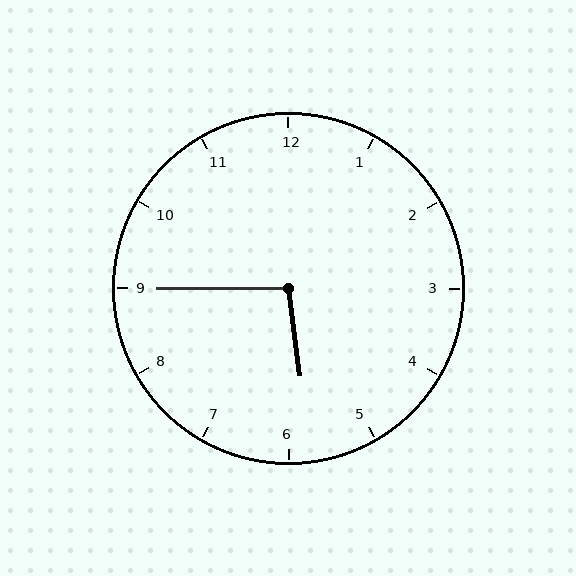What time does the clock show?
5:45.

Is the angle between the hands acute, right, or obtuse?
It is obtuse.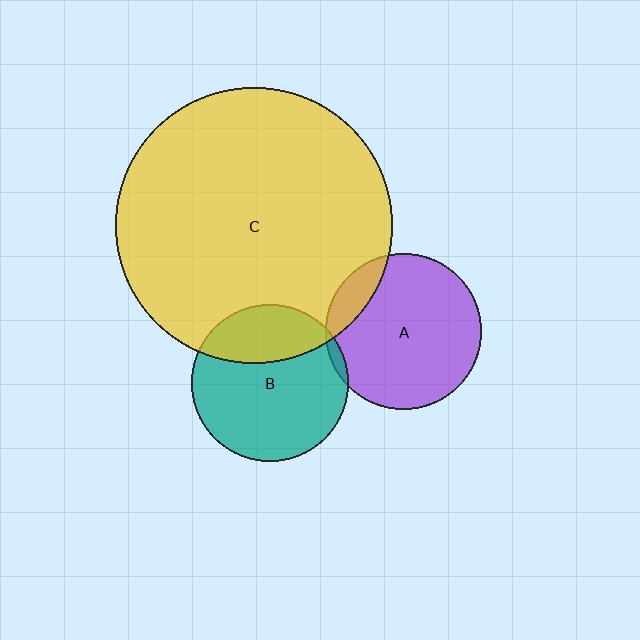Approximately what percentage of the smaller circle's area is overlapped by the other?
Approximately 5%.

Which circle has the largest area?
Circle C (yellow).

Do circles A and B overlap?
Yes.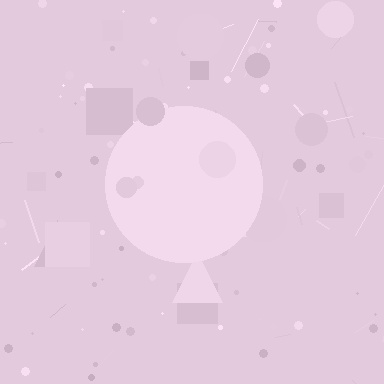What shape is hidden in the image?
A circle is hidden in the image.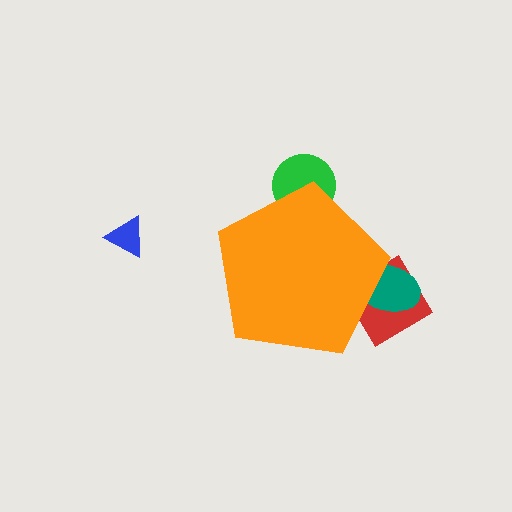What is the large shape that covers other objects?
An orange pentagon.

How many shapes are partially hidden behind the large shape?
3 shapes are partially hidden.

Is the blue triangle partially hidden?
No, the blue triangle is fully visible.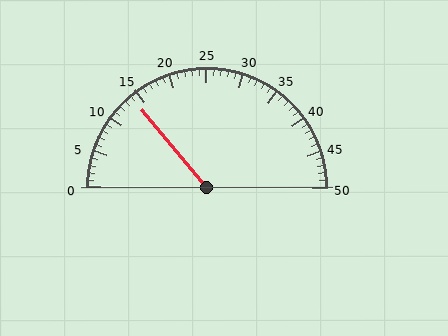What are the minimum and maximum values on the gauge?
The gauge ranges from 0 to 50.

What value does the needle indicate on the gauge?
The needle indicates approximately 14.